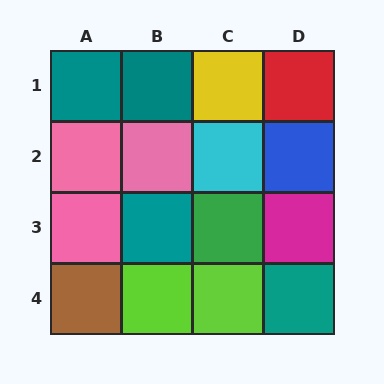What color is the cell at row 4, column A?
Brown.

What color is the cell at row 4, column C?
Lime.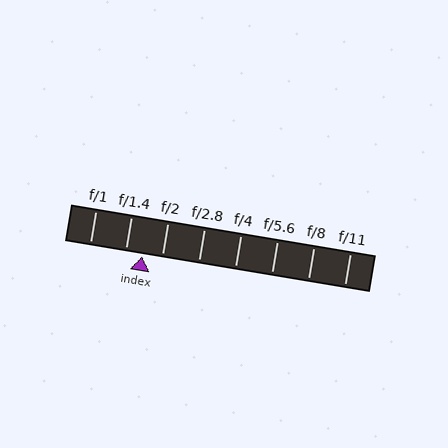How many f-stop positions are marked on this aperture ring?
There are 8 f-stop positions marked.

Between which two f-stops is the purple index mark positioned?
The index mark is between f/1.4 and f/2.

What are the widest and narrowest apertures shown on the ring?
The widest aperture shown is f/1 and the narrowest is f/11.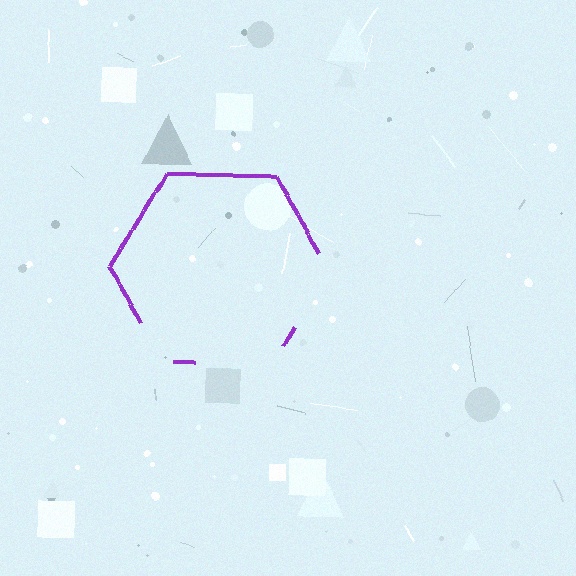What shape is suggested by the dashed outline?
The dashed outline suggests a hexagon.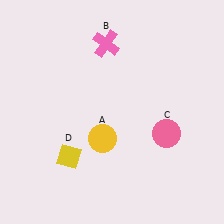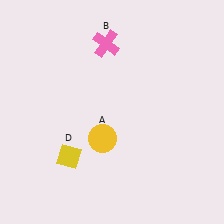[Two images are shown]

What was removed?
The pink circle (C) was removed in Image 2.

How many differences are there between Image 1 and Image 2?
There is 1 difference between the two images.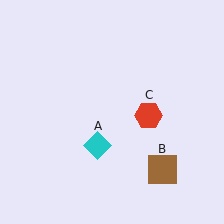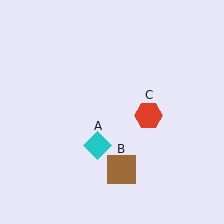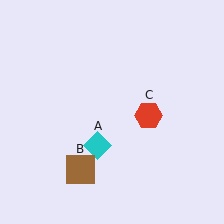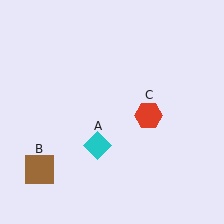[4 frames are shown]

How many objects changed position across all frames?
1 object changed position: brown square (object B).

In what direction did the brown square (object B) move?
The brown square (object B) moved left.